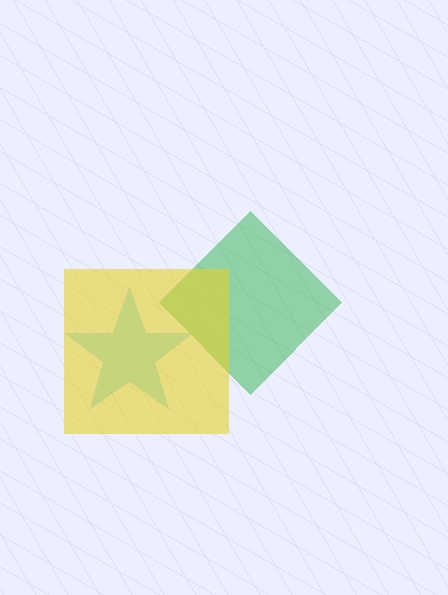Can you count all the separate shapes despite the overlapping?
Yes, there are 3 separate shapes.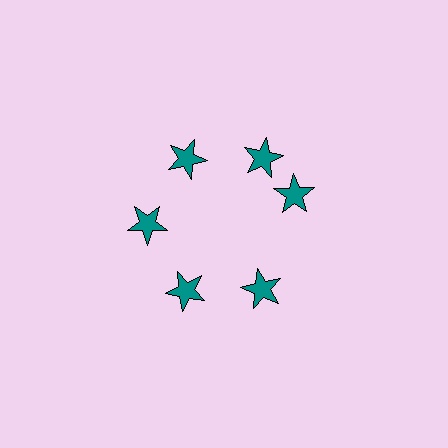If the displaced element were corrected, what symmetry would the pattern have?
It would have 6-fold rotational symmetry — the pattern would map onto itself every 60 degrees.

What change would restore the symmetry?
The symmetry would be restored by rotating it back into even spacing with its neighbors so that all 6 stars sit at equal angles and equal distance from the center.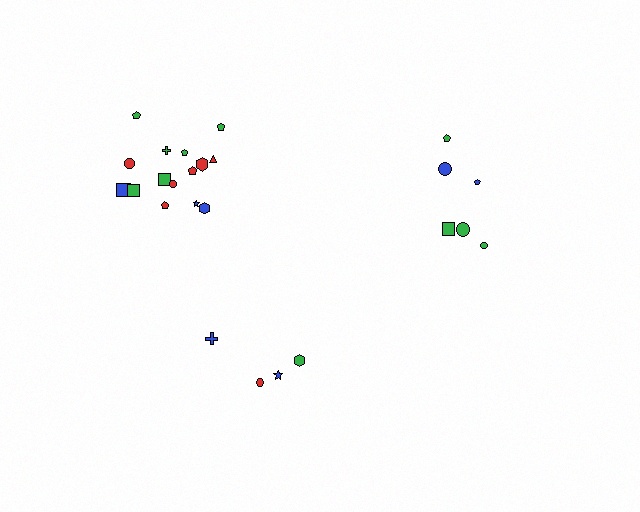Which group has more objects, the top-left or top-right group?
The top-left group.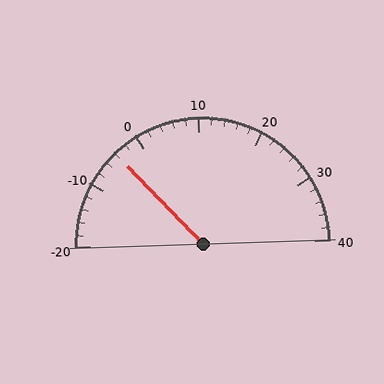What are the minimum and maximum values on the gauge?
The gauge ranges from -20 to 40.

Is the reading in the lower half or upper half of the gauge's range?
The reading is in the lower half of the range (-20 to 40).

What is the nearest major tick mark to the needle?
The nearest major tick mark is 0.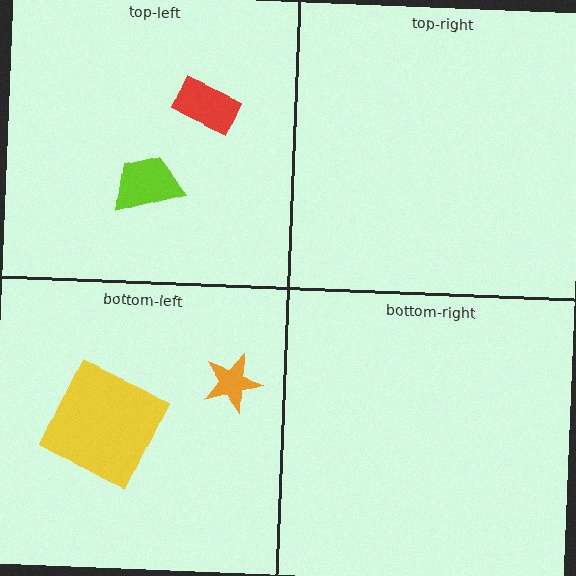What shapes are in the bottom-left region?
The yellow square, the orange star.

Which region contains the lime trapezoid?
The top-left region.